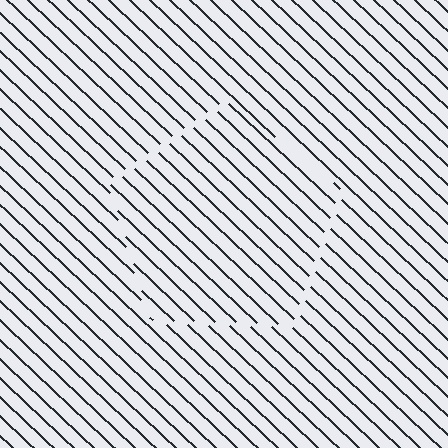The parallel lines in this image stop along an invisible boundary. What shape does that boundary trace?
An illusory pentagon. The interior of the shape contains the same grating, shifted by half a period — the contour is defined by the phase discontinuity where line-ends from the inner and outer gratings abut.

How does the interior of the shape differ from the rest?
The interior of the shape contains the same grating, shifted by half a period — the contour is defined by the phase discontinuity where line-ends from the inner and outer gratings abut.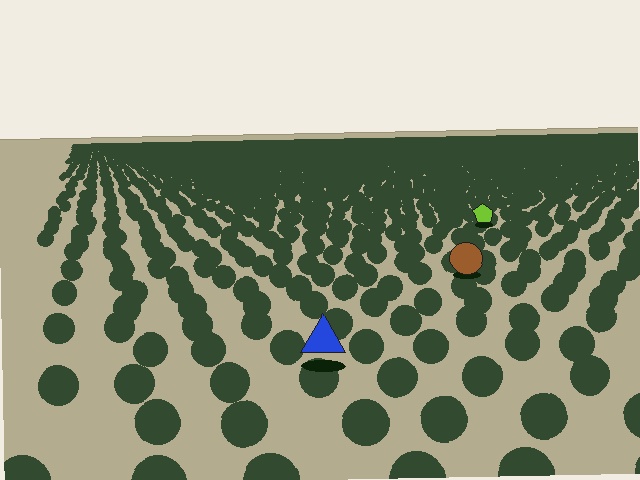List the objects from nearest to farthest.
From nearest to farthest: the blue triangle, the brown circle, the lime pentagon.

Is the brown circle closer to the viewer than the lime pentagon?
Yes. The brown circle is closer — you can tell from the texture gradient: the ground texture is coarser near it.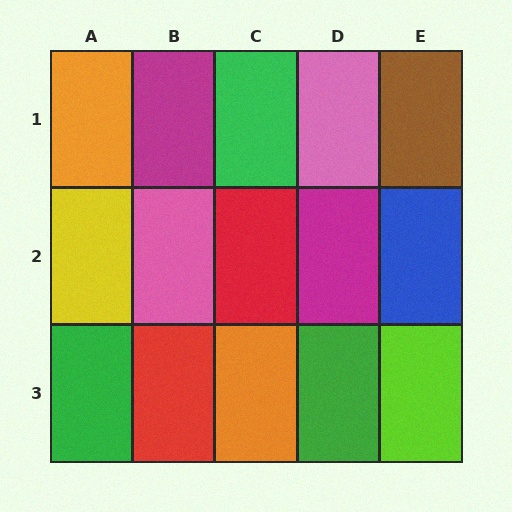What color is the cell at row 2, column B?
Pink.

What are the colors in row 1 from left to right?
Orange, magenta, green, pink, brown.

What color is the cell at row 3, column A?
Green.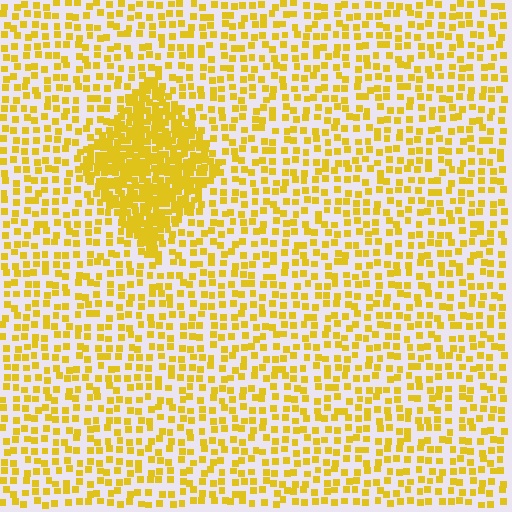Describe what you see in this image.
The image contains small yellow elements arranged at two different densities. A diamond-shaped region is visible where the elements are more densely packed than the surrounding area.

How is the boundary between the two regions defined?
The boundary is defined by a change in element density (approximately 2.7x ratio). All elements are the same color, size, and shape.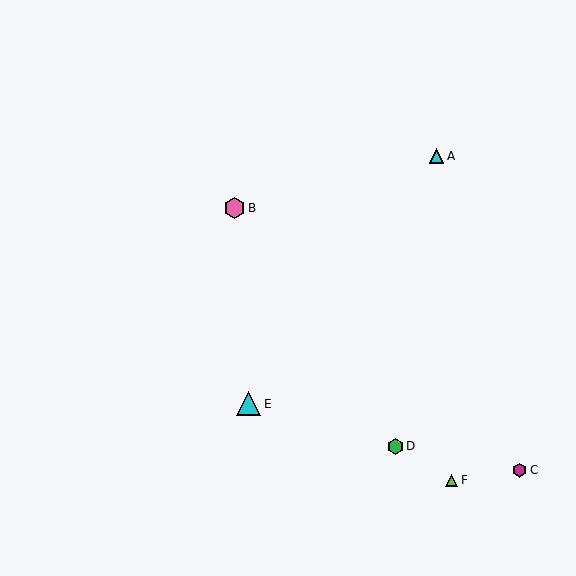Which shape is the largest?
The cyan triangle (labeled E) is the largest.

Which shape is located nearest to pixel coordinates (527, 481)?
The magenta hexagon (labeled C) at (520, 470) is nearest to that location.